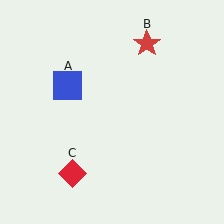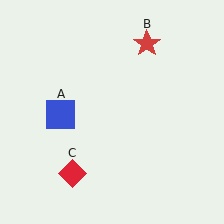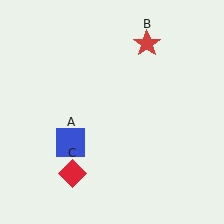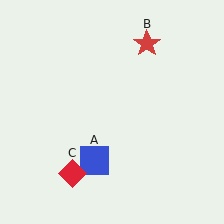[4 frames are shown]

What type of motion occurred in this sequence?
The blue square (object A) rotated counterclockwise around the center of the scene.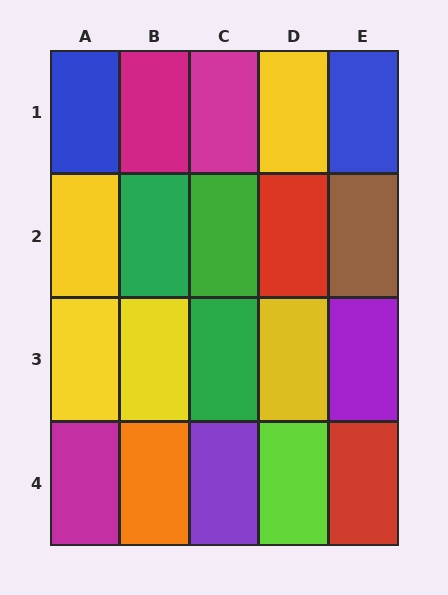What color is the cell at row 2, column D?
Red.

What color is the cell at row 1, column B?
Magenta.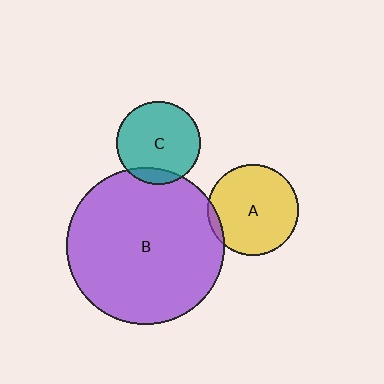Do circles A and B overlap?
Yes.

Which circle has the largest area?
Circle B (purple).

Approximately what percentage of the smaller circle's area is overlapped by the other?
Approximately 5%.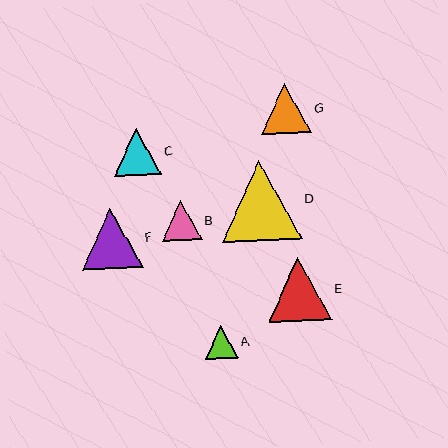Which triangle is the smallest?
Triangle A is the smallest with a size of approximately 33 pixels.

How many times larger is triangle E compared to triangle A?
Triangle E is approximately 1.9 times the size of triangle A.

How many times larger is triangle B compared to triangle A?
Triangle B is approximately 1.2 times the size of triangle A.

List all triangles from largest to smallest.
From largest to smallest: D, E, F, G, C, B, A.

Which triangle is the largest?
Triangle D is the largest with a size of approximately 80 pixels.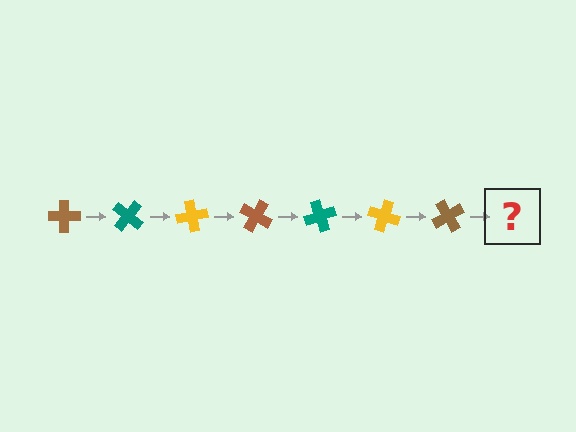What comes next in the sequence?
The next element should be a teal cross, rotated 280 degrees from the start.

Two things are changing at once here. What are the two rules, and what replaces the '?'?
The two rules are that it rotates 40 degrees each step and the color cycles through brown, teal, and yellow. The '?' should be a teal cross, rotated 280 degrees from the start.